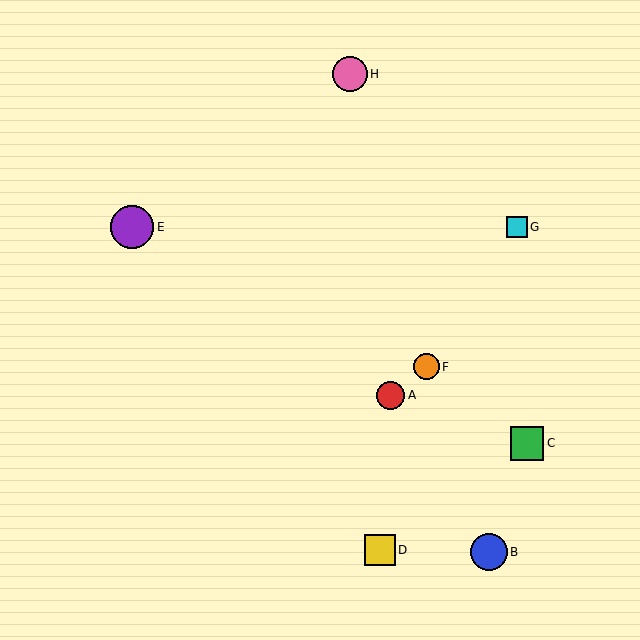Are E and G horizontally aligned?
Yes, both are at y≈227.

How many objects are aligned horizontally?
2 objects (E, G) are aligned horizontally.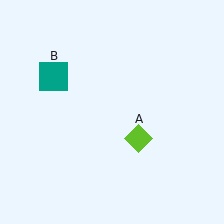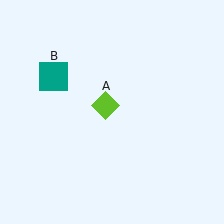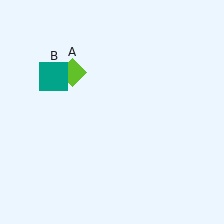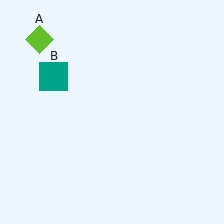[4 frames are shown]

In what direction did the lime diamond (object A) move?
The lime diamond (object A) moved up and to the left.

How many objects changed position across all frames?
1 object changed position: lime diamond (object A).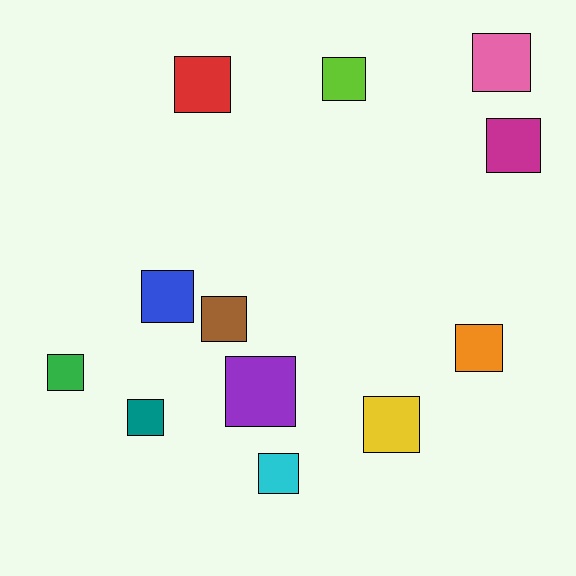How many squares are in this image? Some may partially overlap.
There are 12 squares.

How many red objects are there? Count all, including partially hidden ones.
There is 1 red object.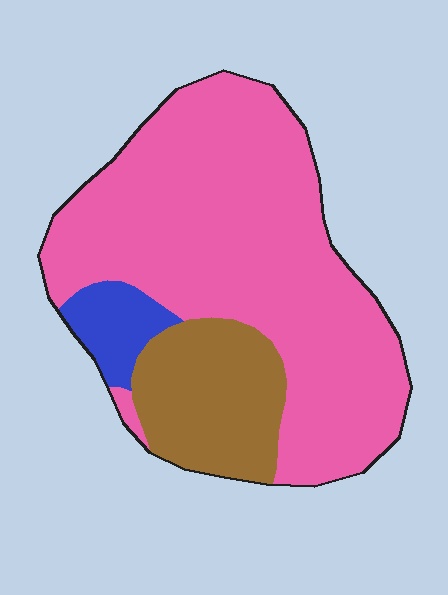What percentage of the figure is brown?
Brown covers roughly 20% of the figure.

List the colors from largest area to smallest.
From largest to smallest: pink, brown, blue.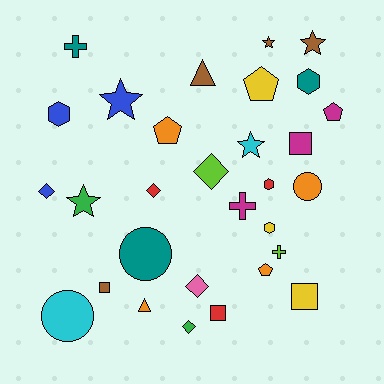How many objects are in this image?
There are 30 objects.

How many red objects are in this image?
There are 3 red objects.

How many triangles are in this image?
There are 2 triangles.